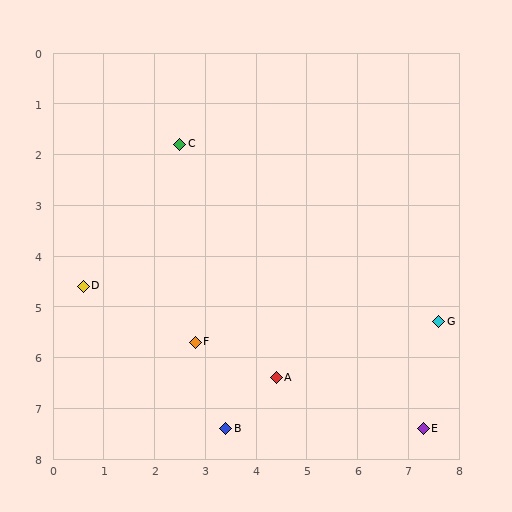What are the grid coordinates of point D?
Point D is at approximately (0.6, 4.6).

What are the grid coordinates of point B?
Point B is at approximately (3.4, 7.4).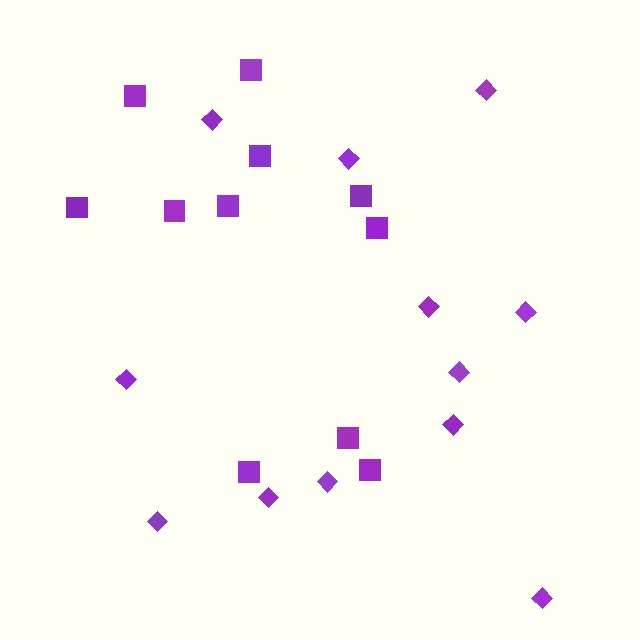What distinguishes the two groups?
There are 2 groups: one group of squares (11) and one group of diamonds (12).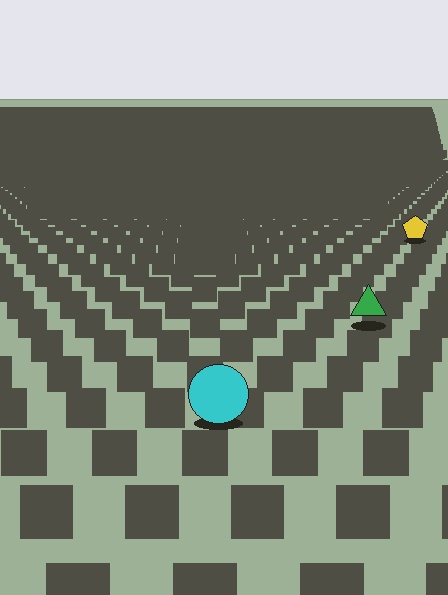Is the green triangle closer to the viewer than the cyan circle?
No. The cyan circle is closer — you can tell from the texture gradient: the ground texture is coarser near it.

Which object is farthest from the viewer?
The yellow pentagon is farthest from the viewer. It appears smaller and the ground texture around it is denser.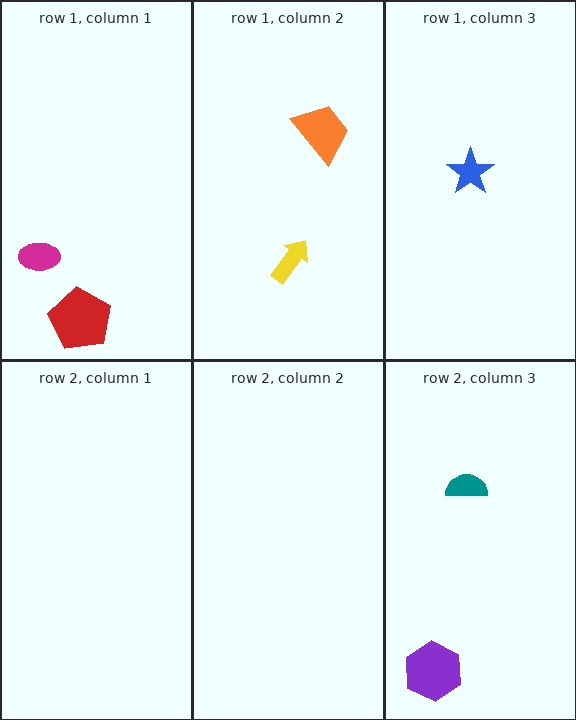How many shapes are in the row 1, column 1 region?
2.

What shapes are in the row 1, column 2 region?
The yellow arrow, the orange trapezoid.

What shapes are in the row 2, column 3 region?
The teal semicircle, the purple hexagon.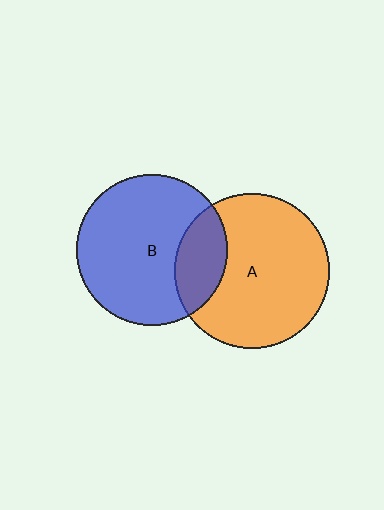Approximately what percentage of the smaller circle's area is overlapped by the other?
Approximately 20%.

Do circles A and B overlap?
Yes.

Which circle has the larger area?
Circle A (orange).